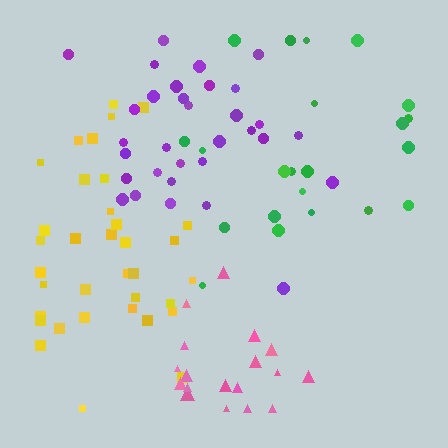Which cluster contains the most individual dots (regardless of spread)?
Yellow (35).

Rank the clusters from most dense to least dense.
purple, yellow, pink, green.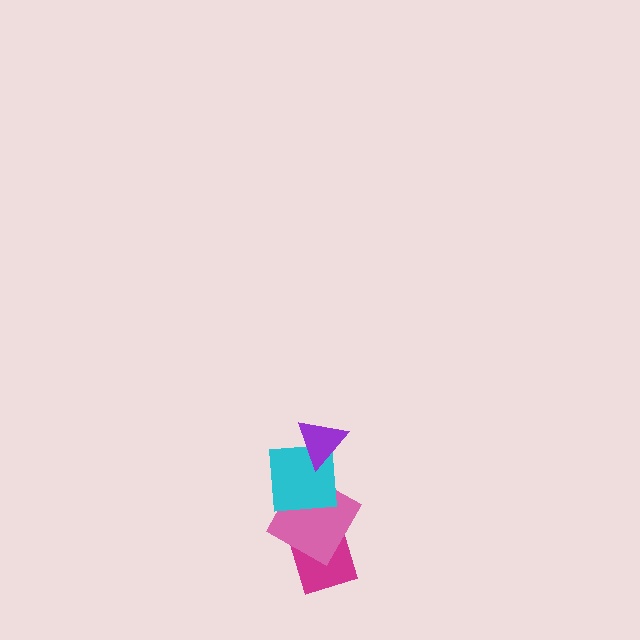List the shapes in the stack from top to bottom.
From top to bottom: the purple triangle, the cyan square, the pink square, the magenta diamond.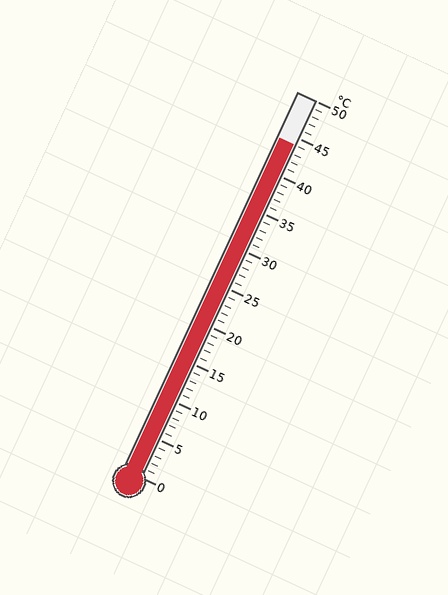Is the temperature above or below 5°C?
The temperature is above 5°C.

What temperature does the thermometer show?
The thermometer shows approximately 44°C.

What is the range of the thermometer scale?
The thermometer scale ranges from 0°C to 50°C.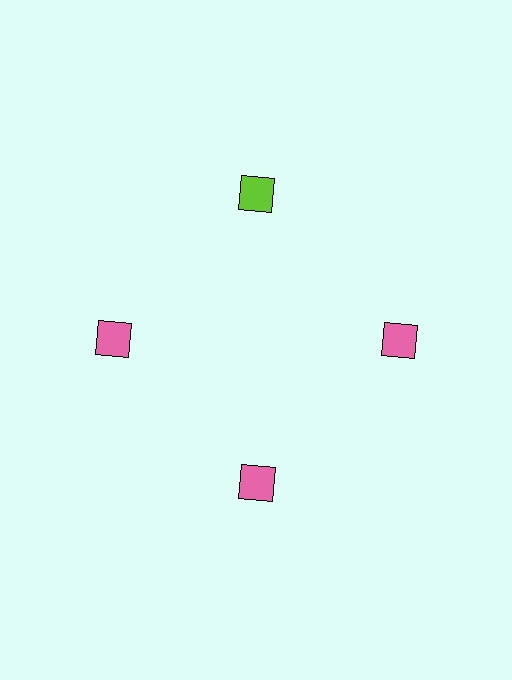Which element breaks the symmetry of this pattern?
The lime diamond at roughly the 12 o'clock position breaks the symmetry. All other shapes are pink diamonds.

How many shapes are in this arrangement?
There are 4 shapes arranged in a ring pattern.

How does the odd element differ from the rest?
It has a different color: lime instead of pink.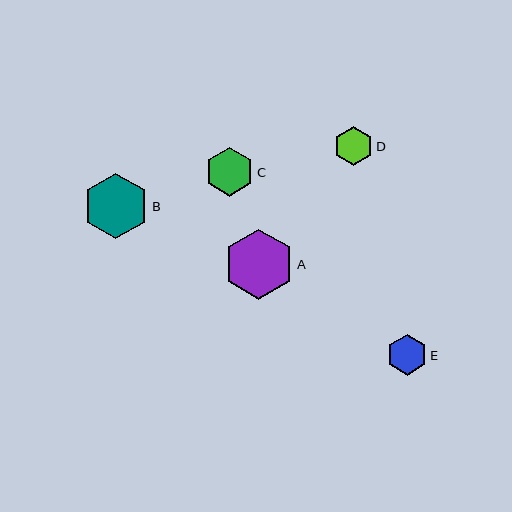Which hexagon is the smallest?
Hexagon D is the smallest with a size of approximately 40 pixels.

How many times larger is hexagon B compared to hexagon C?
Hexagon B is approximately 1.4 times the size of hexagon C.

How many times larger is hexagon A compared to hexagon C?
Hexagon A is approximately 1.5 times the size of hexagon C.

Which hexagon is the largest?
Hexagon A is the largest with a size of approximately 70 pixels.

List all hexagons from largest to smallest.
From largest to smallest: A, B, C, E, D.